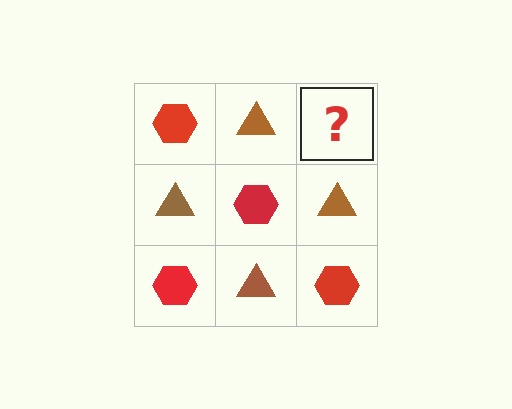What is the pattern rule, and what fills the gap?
The rule is that it alternates red hexagon and brown triangle in a checkerboard pattern. The gap should be filled with a red hexagon.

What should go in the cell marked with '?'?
The missing cell should contain a red hexagon.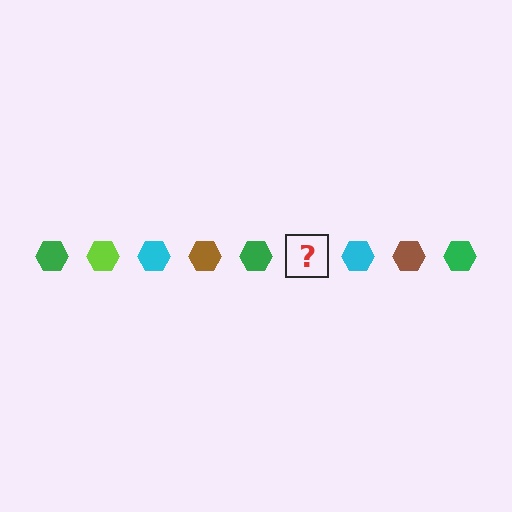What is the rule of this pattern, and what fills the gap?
The rule is that the pattern cycles through green, lime, cyan, brown hexagons. The gap should be filled with a lime hexagon.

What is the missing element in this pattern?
The missing element is a lime hexagon.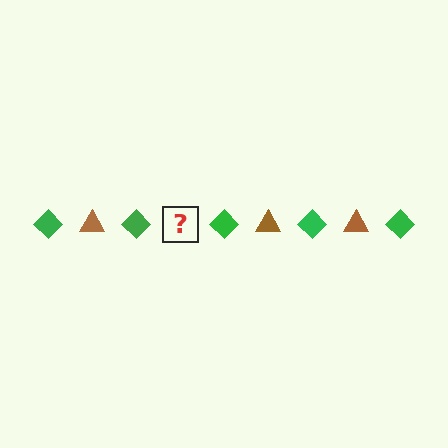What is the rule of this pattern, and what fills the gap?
The rule is that the pattern alternates between green diamond and brown triangle. The gap should be filled with a brown triangle.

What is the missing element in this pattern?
The missing element is a brown triangle.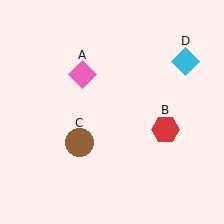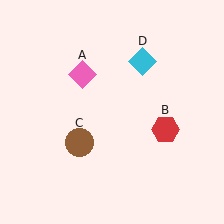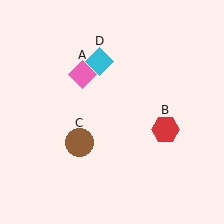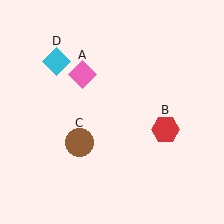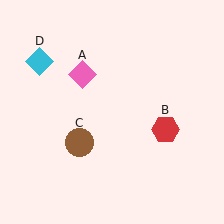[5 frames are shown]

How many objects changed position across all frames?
1 object changed position: cyan diamond (object D).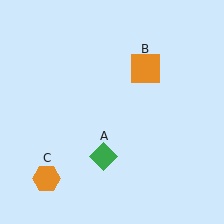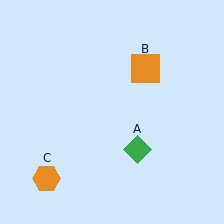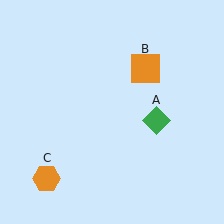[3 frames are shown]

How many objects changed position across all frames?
1 object changed position: green diamond (object A).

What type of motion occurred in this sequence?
The green diamond (object A) rotated counterclockwise around the center of the scene.